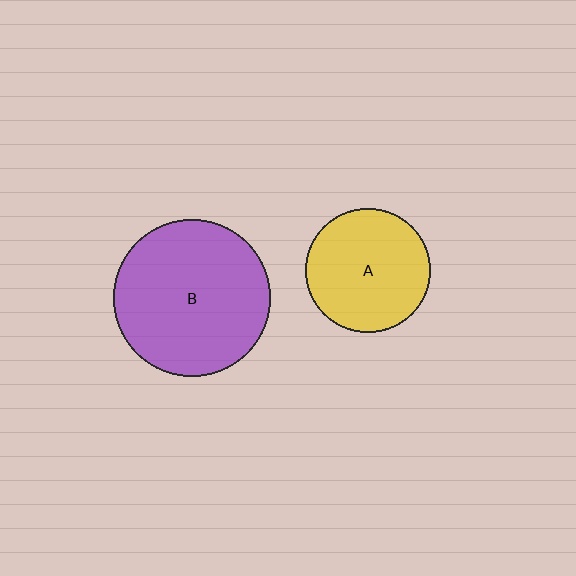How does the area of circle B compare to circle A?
Approximately 1.6 times.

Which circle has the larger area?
Circle B (purple).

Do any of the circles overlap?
No, none of the circles overlap.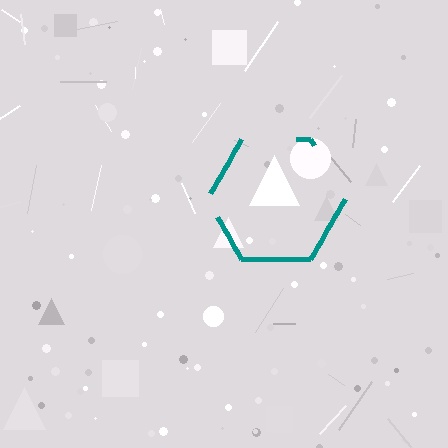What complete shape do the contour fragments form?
The contour fragments form a hexagon.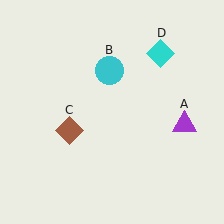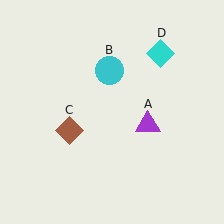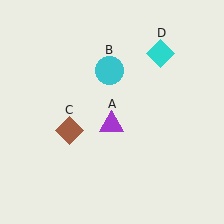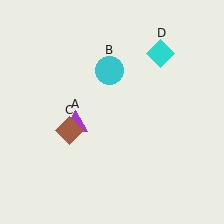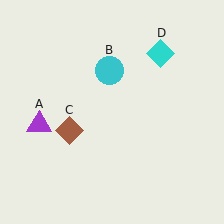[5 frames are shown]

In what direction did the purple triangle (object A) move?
The purple triangle (object A) moved left.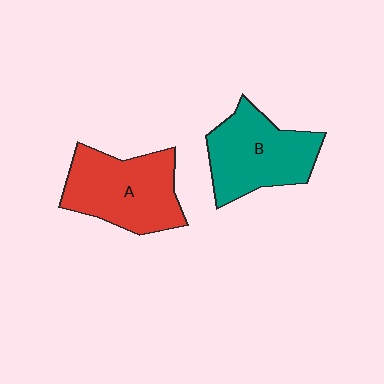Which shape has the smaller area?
Shape B (teal).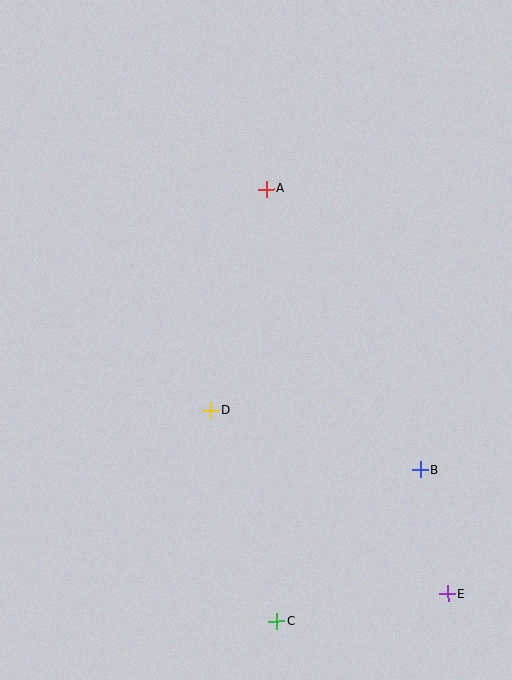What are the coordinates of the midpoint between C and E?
The midpoint between C and E is at (362, 608).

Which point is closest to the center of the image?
Point D at (211, 410) is closest to the center.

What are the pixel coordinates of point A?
Point A is at (267, 189).